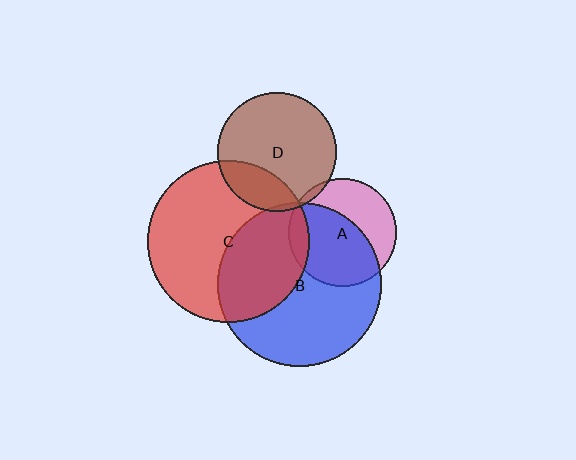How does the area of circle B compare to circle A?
Approximately 2.3 times.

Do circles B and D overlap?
Yes.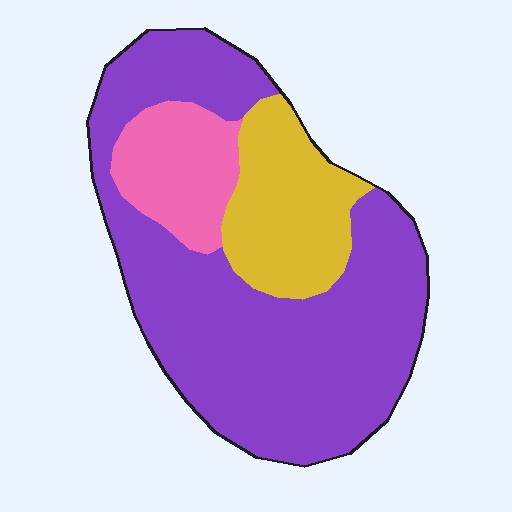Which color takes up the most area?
Purple, at roughly 65%.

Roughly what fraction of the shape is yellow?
Yellow takes up between a sixth and a third of the shape.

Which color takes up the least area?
Pink, at roughly 15%.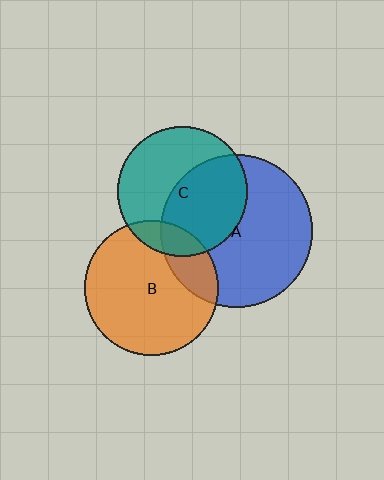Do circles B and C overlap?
Yes.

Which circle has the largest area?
Circle A (blue).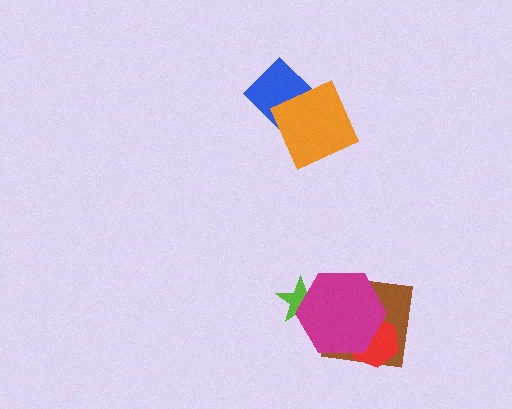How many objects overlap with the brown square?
2 objects overlap with the brown square.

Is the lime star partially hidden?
Yes, it is partially covered by another shape.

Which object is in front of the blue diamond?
The orange diamond is in front of the blue diamond.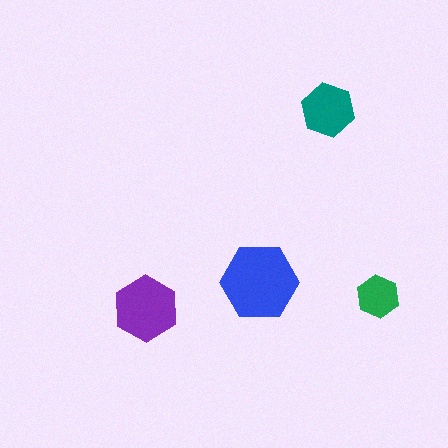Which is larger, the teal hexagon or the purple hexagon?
The purple one.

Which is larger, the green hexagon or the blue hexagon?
The blue one.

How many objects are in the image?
There are 4 objects in the image.